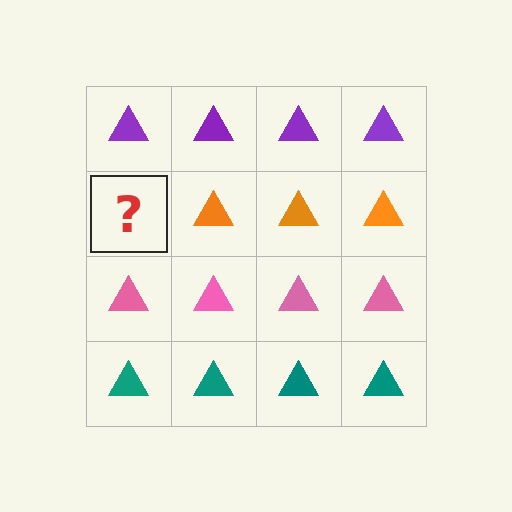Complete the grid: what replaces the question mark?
The question mark should be replaced with an orange triangle.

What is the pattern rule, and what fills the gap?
The rule is that each row has a consistent color. The gap should be filled with an orange triangle.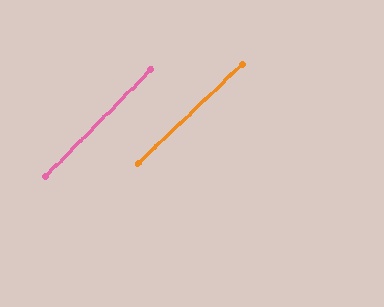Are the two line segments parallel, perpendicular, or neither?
Parallel — their directions differ by only 1.9°.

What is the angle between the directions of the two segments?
Approximately 2 degrees.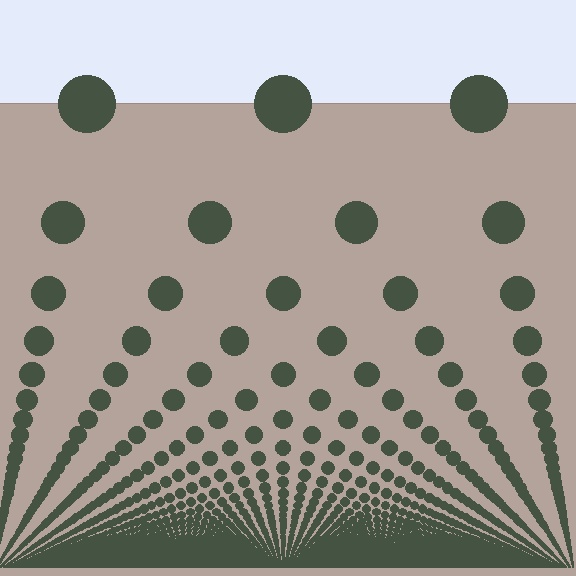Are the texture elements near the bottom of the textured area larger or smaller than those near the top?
Smaller. The gradient is inverted — elements near the bottom are smaller and denser.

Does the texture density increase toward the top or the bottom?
Density increases toward the bottom.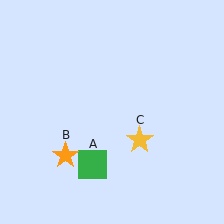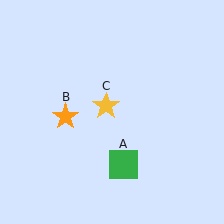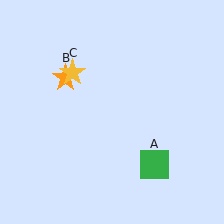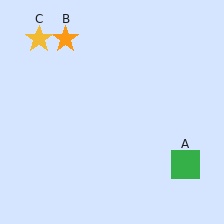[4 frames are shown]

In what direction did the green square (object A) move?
The green square (object A) moved right.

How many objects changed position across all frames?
3 objects changed position: green square (object A), orange star (object B), yellow star (object C).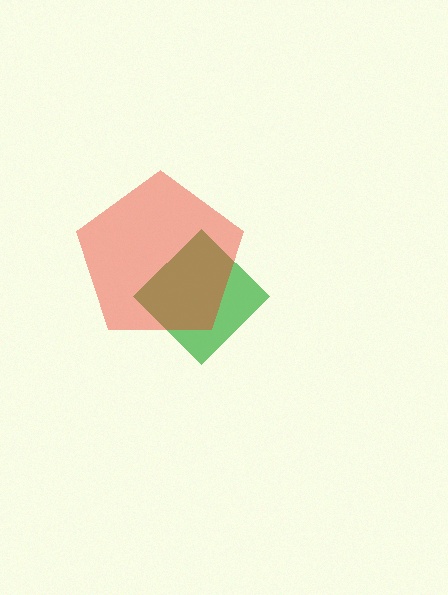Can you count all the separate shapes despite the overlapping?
Yes, there are 2 separate shapes.